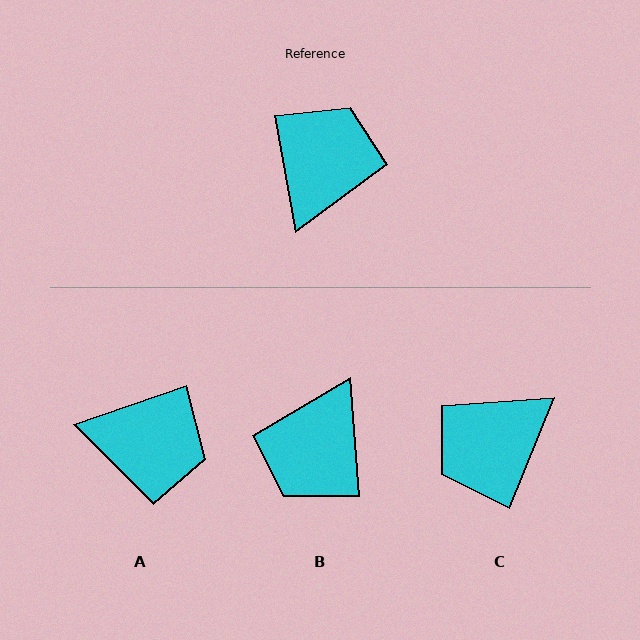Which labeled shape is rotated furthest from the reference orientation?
B, about 174 degrees away.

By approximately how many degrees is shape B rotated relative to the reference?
Approximately 174 degrees counter-clockwise.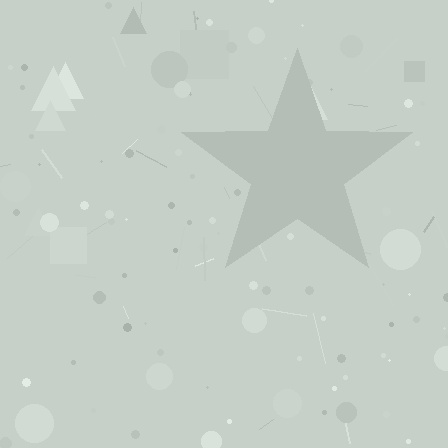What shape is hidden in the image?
A star is hidden in the image.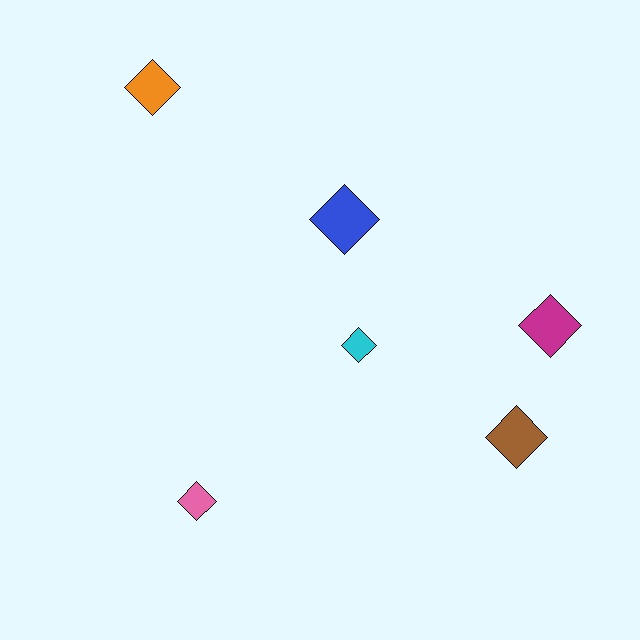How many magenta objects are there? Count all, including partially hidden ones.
There is 1 magenta object.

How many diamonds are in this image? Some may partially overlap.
There are 6 diamonds.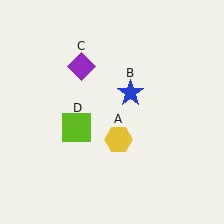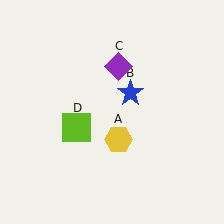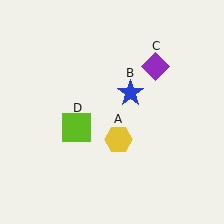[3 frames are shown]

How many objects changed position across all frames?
1 object changed position: purple diamond (object C).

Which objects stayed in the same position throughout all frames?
Yellow hexagon (object A) and blue star (object B) and lime square (object D) remained stationary.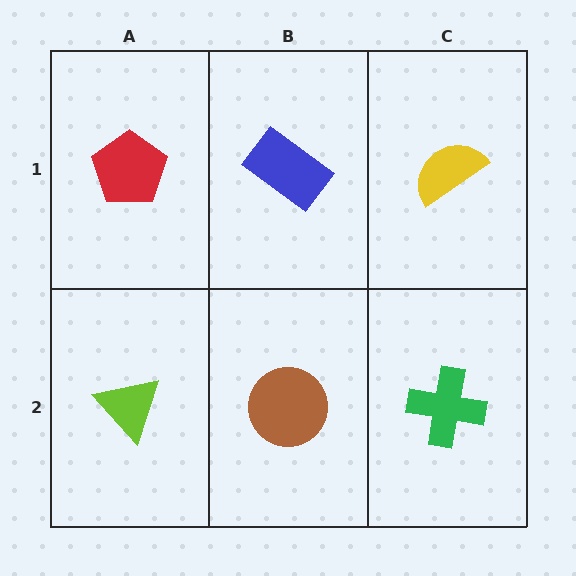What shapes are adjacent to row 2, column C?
A yellow semicircle (row 1, column C), a brown circle (row 2, column B).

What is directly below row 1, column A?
A lime triangle.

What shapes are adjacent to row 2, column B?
A blue rectangle (row 1, column B), a lime triangle (row 2, column A), a green cross (row 2, column C).